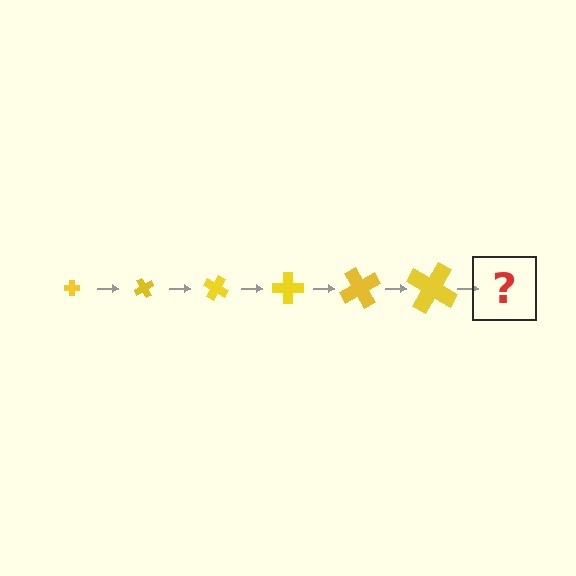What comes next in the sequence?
The next element should be a cross, larger than the previous one and rotated 360 degrees from the start.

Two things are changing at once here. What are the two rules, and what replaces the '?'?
The two rules are that the cross grows larger each step and it rotates 60 degrees each step. The '?' should be a cross, larger than the previous one and rotated 360 degrees from the start.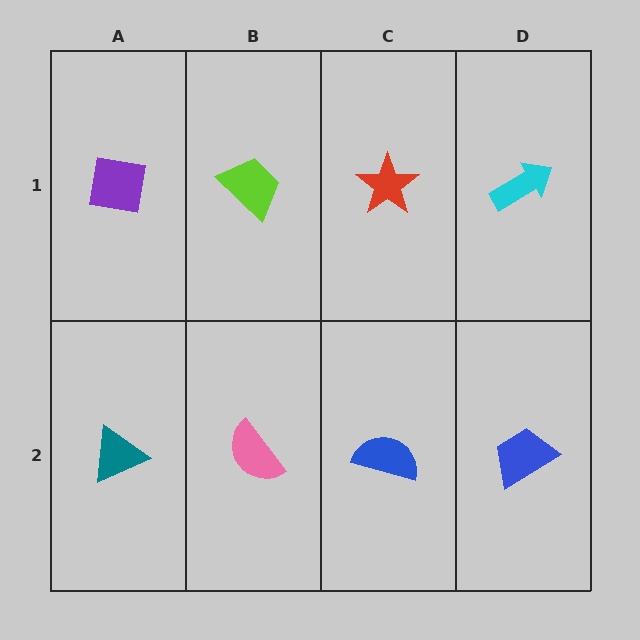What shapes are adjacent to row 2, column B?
A lime trapezoid (row 1, column B), a teal triangle (row 2, column A), a blue semicircle (row 2, column C).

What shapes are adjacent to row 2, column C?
A red star (row 1, column C), a pink semicircle (row 2, column B), a blue trapezoid (row 2, column D).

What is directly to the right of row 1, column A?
A lime trapezoid.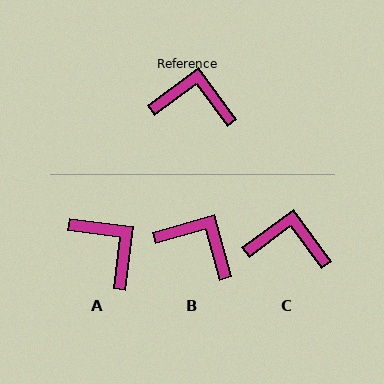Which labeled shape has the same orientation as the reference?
C.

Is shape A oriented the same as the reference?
No, it is off by about 44 degrees.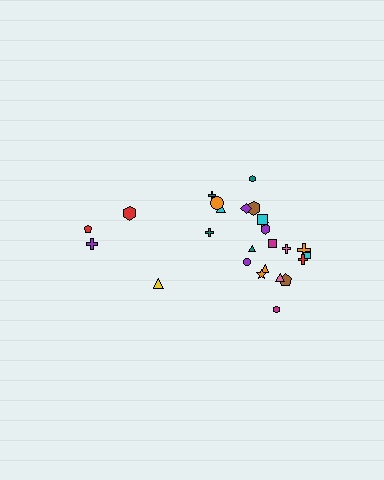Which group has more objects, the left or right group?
The right group.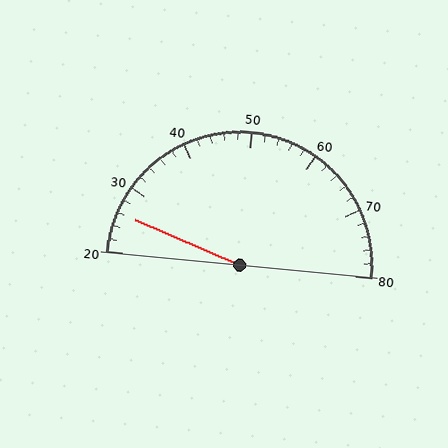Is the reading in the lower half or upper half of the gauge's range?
The reading is in the lower half of the range (20 to 80).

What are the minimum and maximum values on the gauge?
The gauge ranges from 20 to 80.